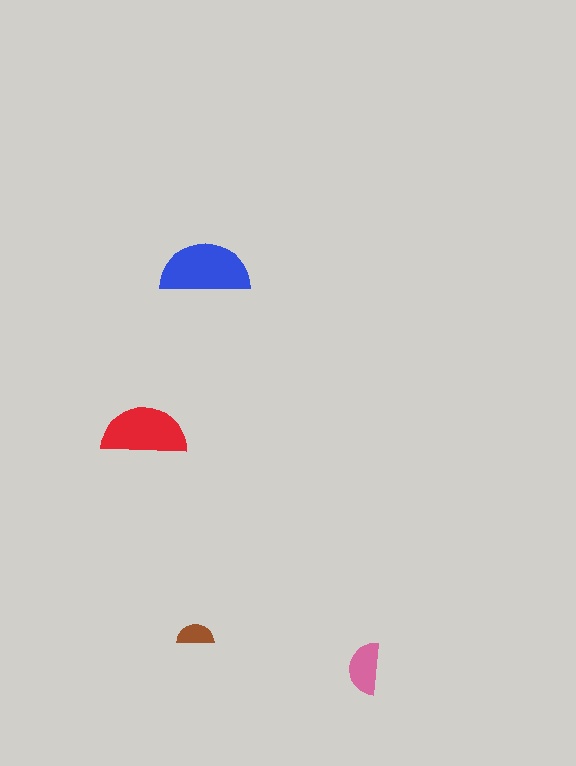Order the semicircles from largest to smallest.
the blue one, the red one, the pink one, the brown one.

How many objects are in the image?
There are 4 objects in the image.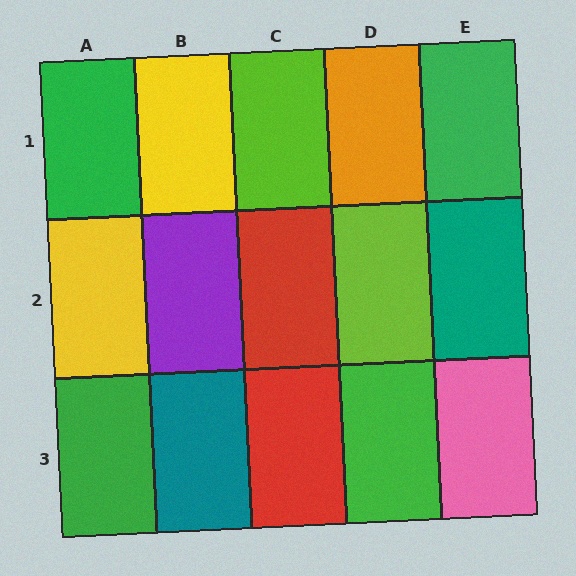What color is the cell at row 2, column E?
Teal.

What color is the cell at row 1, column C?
Lime.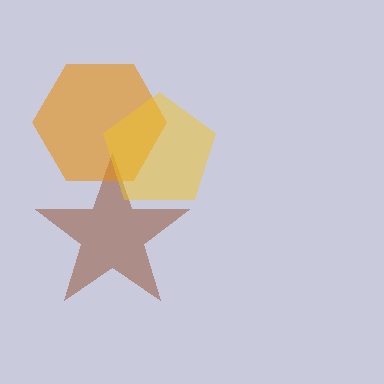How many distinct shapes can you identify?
There are 3 distinct shapes: a brown star, an orange hexagon, a yellow pentagon.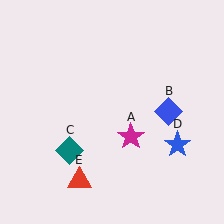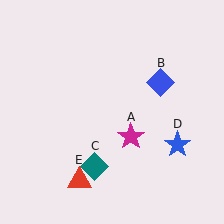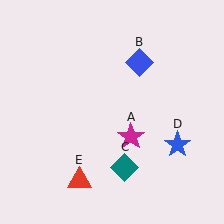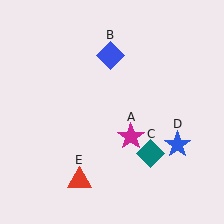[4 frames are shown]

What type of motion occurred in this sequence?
The blue diamond (object B), teal diamond (object C) rotated counterclockwise around the center of the scene.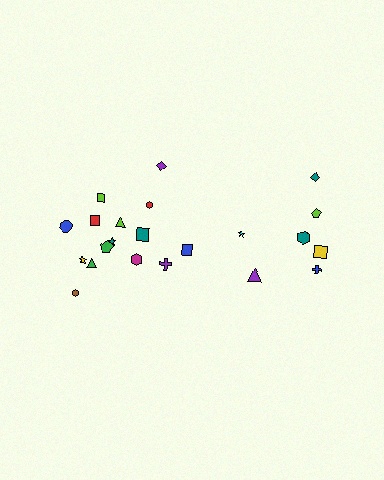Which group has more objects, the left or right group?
The left group.